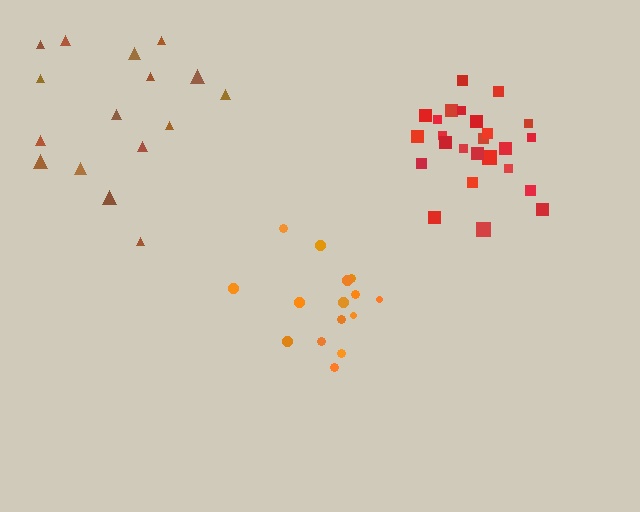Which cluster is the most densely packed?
Red.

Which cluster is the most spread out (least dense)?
Brown.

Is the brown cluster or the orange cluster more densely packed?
Orange.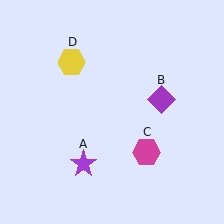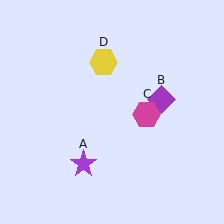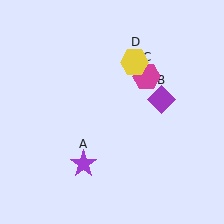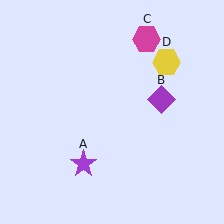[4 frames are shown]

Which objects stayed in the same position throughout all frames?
Purple star (object A) and purple diamond (object B) remained stationary.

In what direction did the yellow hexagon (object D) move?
The yellow hexagon (object D) moved right.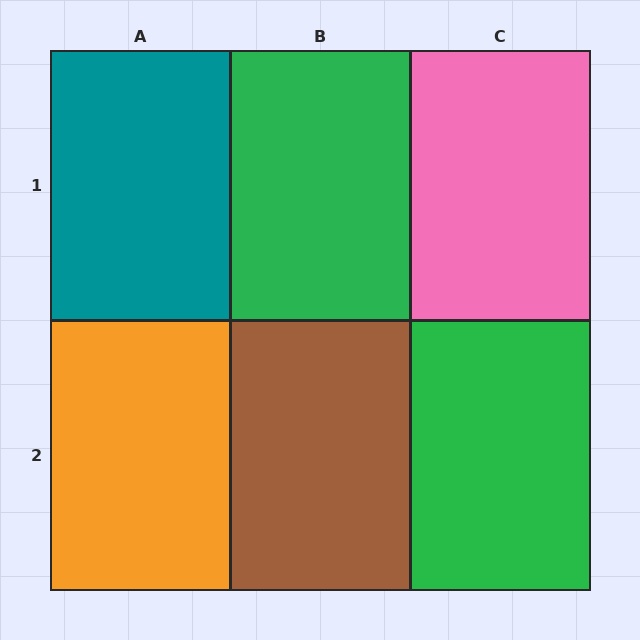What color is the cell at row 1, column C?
Pink.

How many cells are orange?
1 cell is orange.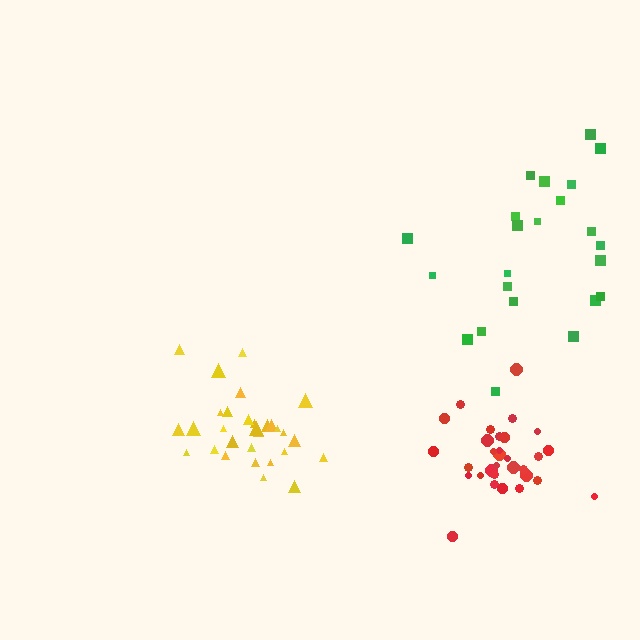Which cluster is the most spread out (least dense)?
Green.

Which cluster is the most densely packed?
Red.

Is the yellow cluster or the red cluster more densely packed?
Red.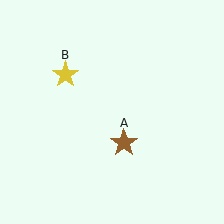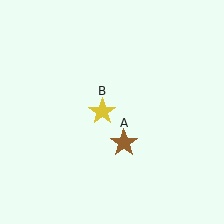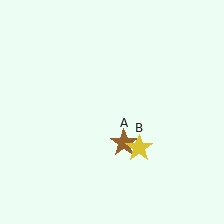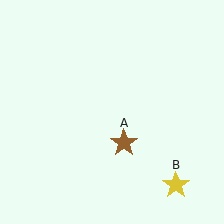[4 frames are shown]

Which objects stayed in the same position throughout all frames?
Brown star (object A) remained stationary.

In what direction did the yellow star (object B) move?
The yellow star (object B) moved down and to the right.